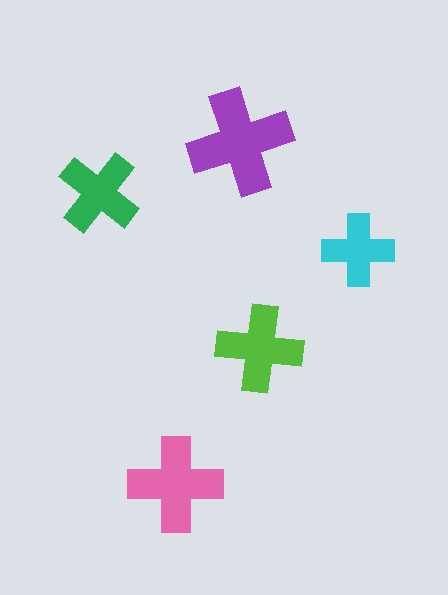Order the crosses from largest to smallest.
the purple one, the pink one, the lime one, the green one, the cyan one.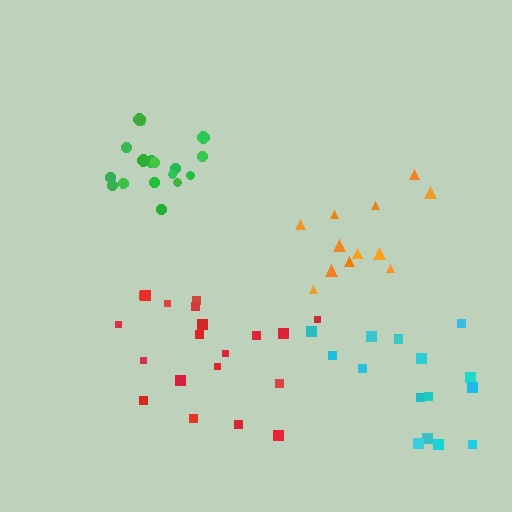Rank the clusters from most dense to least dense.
green, red, cyan, orange.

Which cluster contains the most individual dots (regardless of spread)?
Red (20).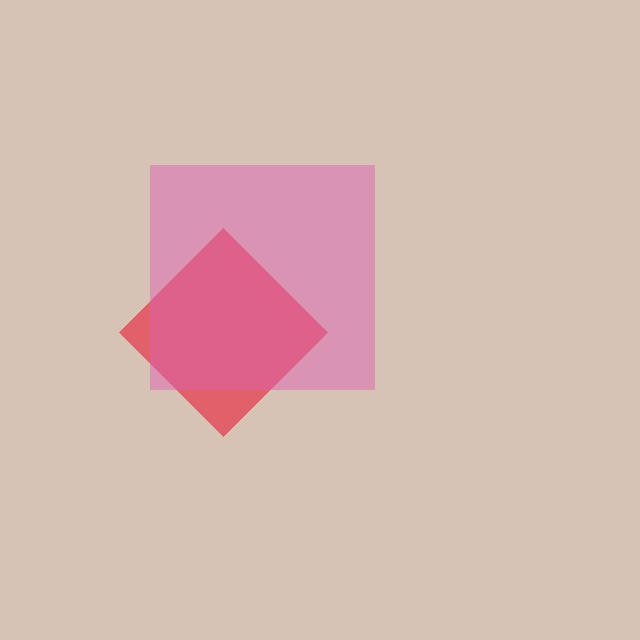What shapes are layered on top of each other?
The layered shapes are: a red diamond, a pink square.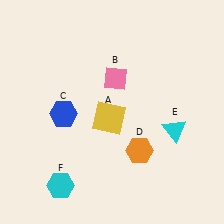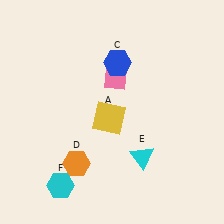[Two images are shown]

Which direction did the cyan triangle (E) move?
The cyan triangle (E) moved left.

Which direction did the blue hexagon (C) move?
The blue hexagon (C) moved right.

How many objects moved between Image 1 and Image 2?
3 objects moved between the two images.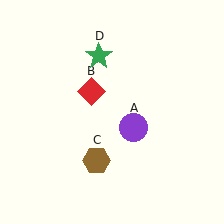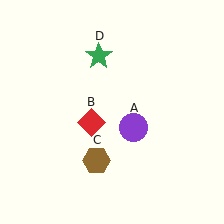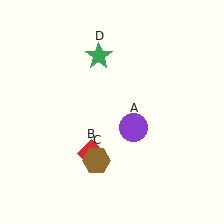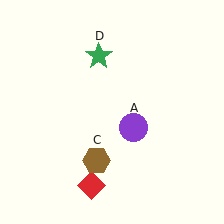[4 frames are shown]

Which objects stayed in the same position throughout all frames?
Purple circle (object A) and brown hexagon (object C) and green star (object D) remained stationary.